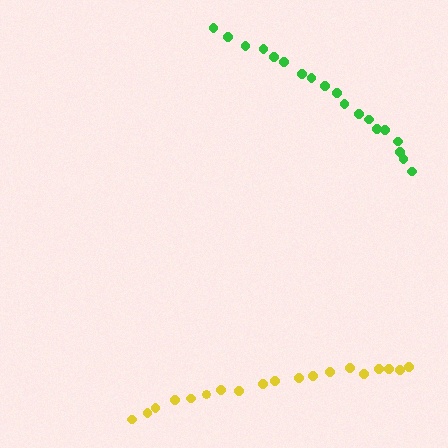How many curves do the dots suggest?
There are 2 distinct paths.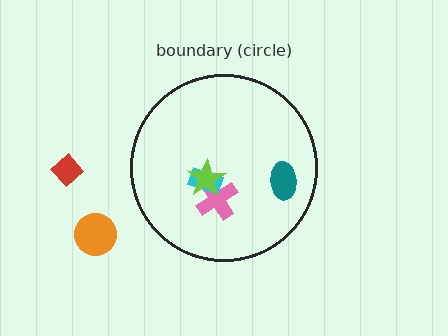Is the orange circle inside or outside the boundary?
Outside.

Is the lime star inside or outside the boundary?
Inside.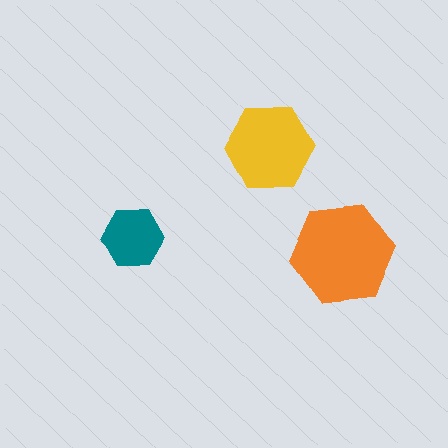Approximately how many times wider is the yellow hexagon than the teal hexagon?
About 1.5 times wider.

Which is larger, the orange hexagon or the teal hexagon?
The orange one.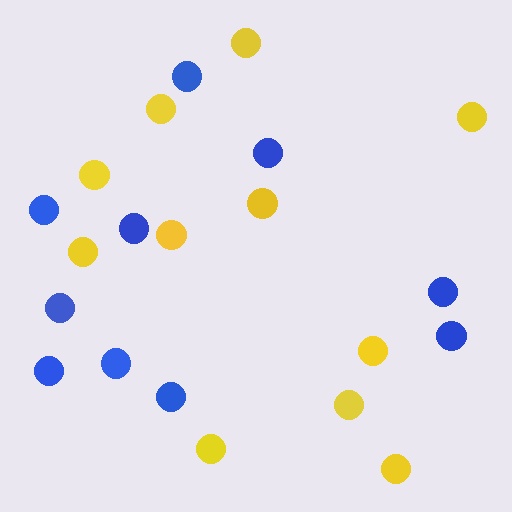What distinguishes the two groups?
There are 2 groups: one group of yellow circles (11) and one group of blue circles (10).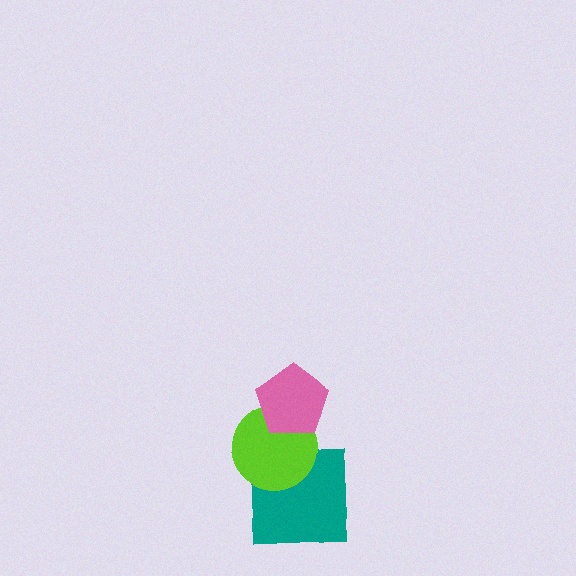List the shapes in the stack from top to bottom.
From top to bottom: the pink pentagon, the lime circle, the teal square.